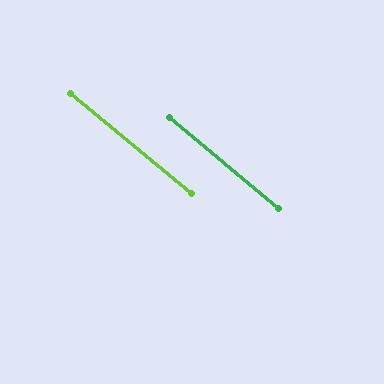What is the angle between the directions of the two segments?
Approximately 0 degrees.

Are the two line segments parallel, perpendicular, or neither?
Parallel — their directions differ by only 0.2°.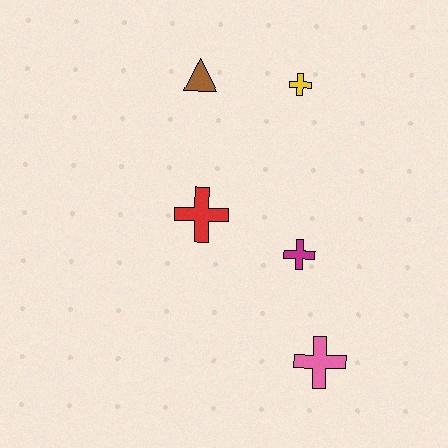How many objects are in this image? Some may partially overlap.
There are 5 objects.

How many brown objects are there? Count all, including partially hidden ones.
There is 1 brown object.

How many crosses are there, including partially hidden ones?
There are 4 crosses.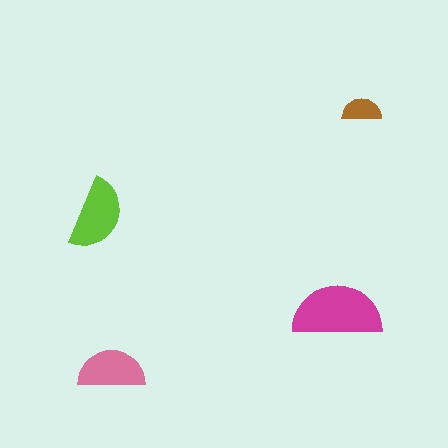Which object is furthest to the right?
The brown semicircle is rightmost.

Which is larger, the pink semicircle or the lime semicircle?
The lime one.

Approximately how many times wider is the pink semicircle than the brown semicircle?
About 1.5 times wider.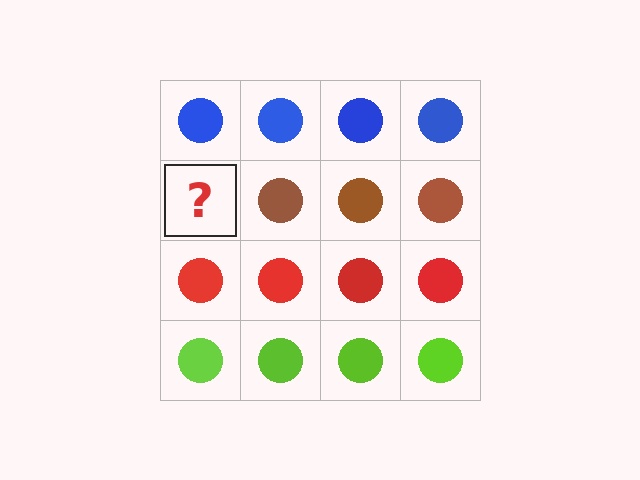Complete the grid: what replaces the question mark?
The question mark should be replaced with a brown circle.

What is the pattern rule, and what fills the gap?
The rule is that each row has a consistent color. The gap should be filled with a brown circle.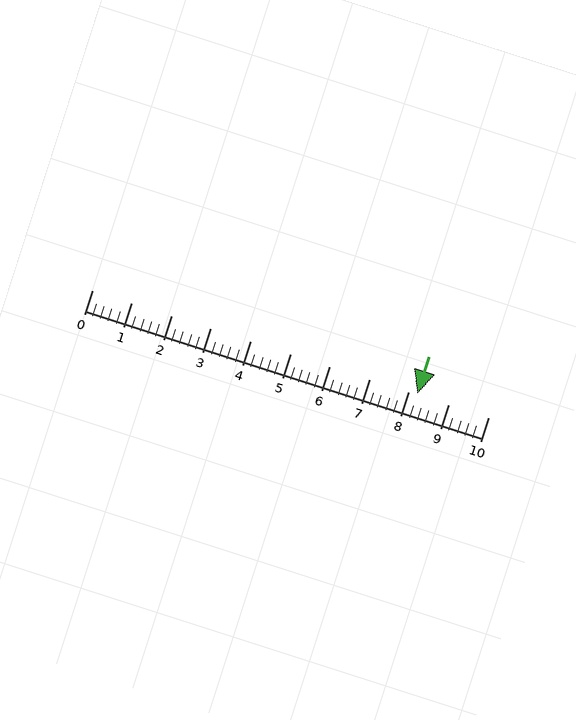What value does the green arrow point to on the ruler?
The green arrow points to approximately 8.2.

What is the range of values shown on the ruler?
The ruler shows values from 0 to 10.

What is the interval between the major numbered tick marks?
The major tick marks are spaced 1 units apart.